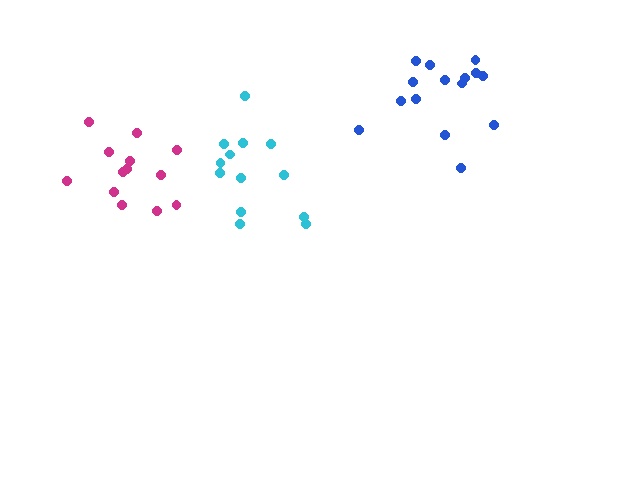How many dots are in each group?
Group 1: 13 dots, Group 2: 15 dots, Group 3: 13 dots (41 total).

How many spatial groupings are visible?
There are 3 spatial groupings.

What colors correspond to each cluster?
The clusters are colored: cyan, blue, magenta.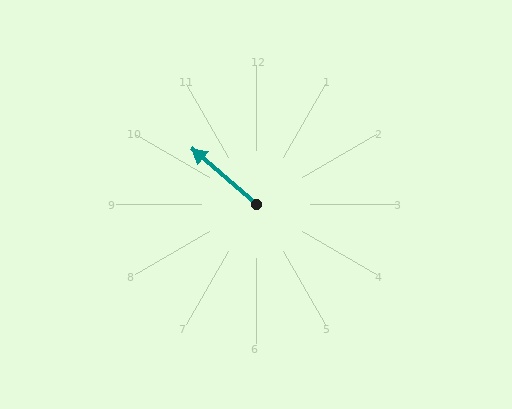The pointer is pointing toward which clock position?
Roughly 10 o'clock.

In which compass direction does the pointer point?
Northwest.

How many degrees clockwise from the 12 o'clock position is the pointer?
Approximately 311 degrees.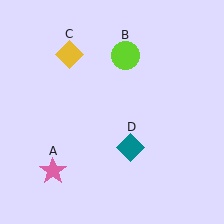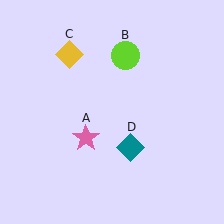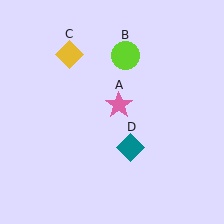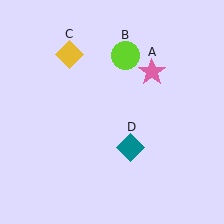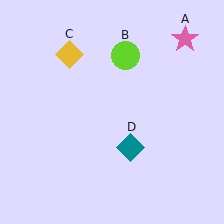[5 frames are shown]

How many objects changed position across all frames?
1 object changed position: pink star (object A).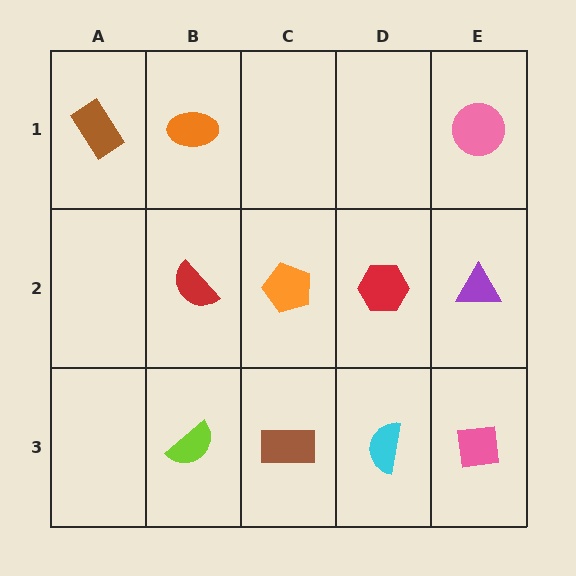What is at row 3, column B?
A lime semicircle.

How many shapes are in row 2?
4 shapes.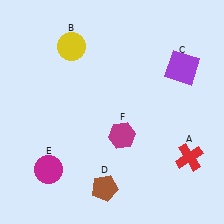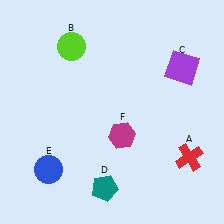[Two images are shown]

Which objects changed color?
B changed from yellow to lime. D changed from brown to teal. E changed from magenta to blue.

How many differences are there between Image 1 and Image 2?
There are 3 differences between the two images.